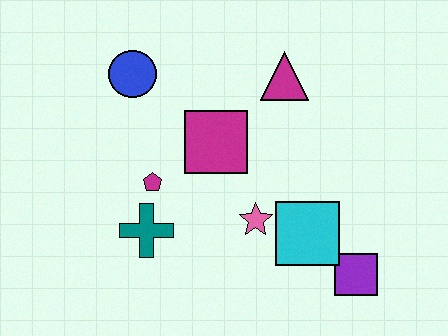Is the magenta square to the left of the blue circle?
No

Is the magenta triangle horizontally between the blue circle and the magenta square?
No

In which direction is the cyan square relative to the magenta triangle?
The cyan square is below the magenta triangle.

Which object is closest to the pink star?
The cyan square is closest to the pink star.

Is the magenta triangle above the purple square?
Yes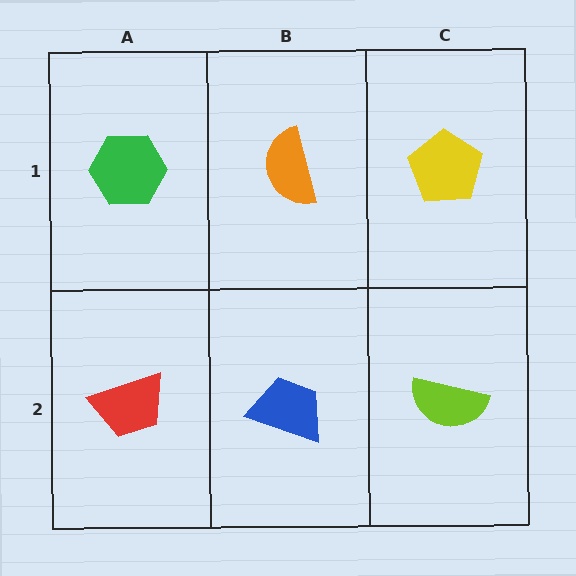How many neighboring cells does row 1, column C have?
2.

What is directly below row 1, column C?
A lime semicircle.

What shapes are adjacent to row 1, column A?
A red trapezoid (row 2, column A), an orange semicircle (row 1, column B).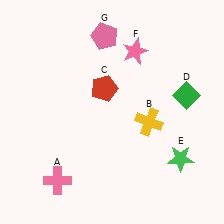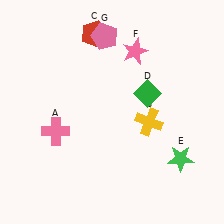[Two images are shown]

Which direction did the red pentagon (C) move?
The red pentagon (C) moved up.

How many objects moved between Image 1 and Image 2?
3 objects moved between the two images.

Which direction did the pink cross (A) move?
The pink cross (A) moved up.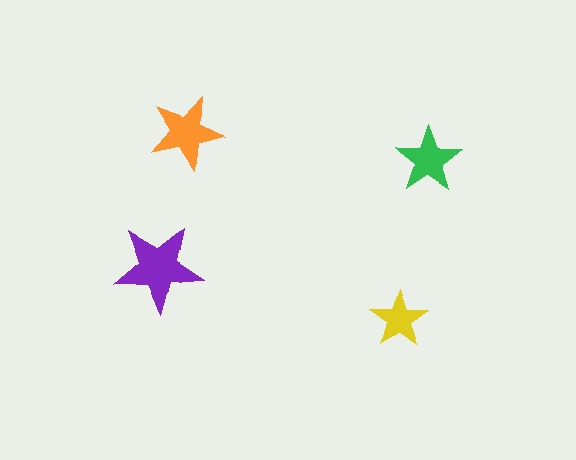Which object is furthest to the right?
The green star is rightmost.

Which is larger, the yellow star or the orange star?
The orange one.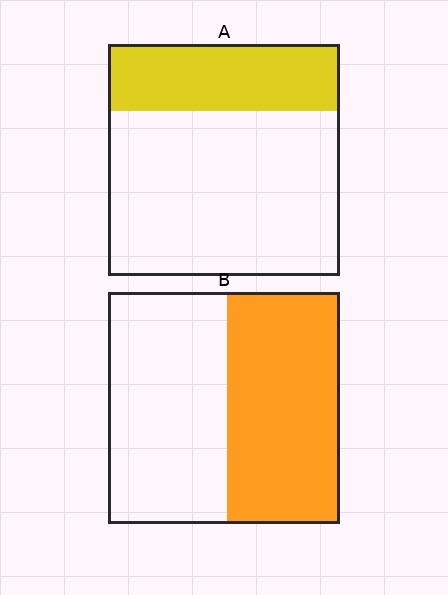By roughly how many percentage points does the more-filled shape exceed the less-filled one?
By roughly 20 percentage points (B over A).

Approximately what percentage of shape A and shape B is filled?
A is approximately 30% and B is approximately 50%.